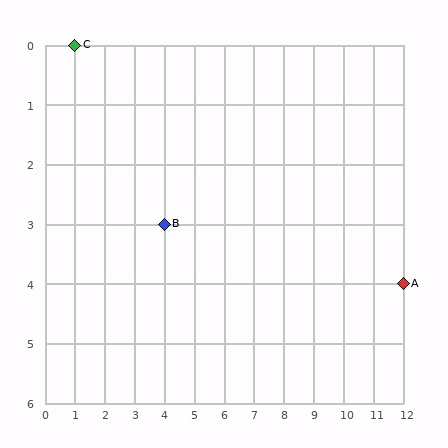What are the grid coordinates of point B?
Point B is at grid coordinates (4, 3).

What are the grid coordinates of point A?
Point A is at grid coordinates (12, 4).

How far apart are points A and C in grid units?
Points A and C are 11 columns and 4 rows apart (about 11.7 grid units diagonally).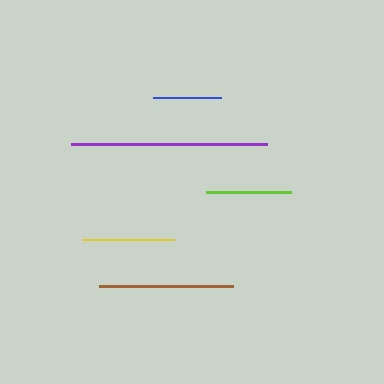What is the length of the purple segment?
The purple segment is approximately 196 pixels long.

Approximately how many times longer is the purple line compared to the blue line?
The purple line is approximately 2.9 times the length of the blue line.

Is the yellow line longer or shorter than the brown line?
The brown line is longer than the yellow line.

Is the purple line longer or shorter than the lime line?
The purple line is longer than the lime line.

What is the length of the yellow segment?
The yellow segment is approximately 92 pixels long.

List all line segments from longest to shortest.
From longest to shortest: purple, brown, yellow, lime, blue.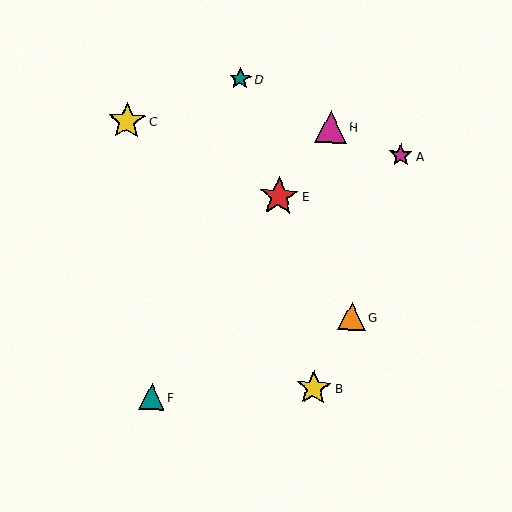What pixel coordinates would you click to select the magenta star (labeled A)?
Click at (401, 155) to select the magenta star A.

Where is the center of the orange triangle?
The center of the orange triangle is at (352, 316).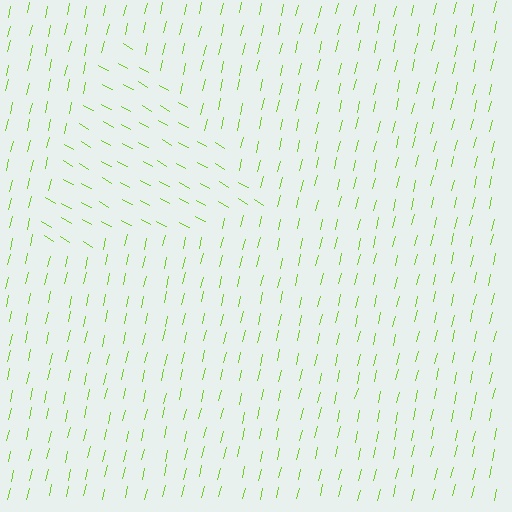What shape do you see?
I see a triangle.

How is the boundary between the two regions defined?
The boundary is defined purely by a change in line orientation (approximately 73 degrees difference). All lines are the same color and thickness.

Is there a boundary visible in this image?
Yes, there is a texture boundary formed by a change in line orientation.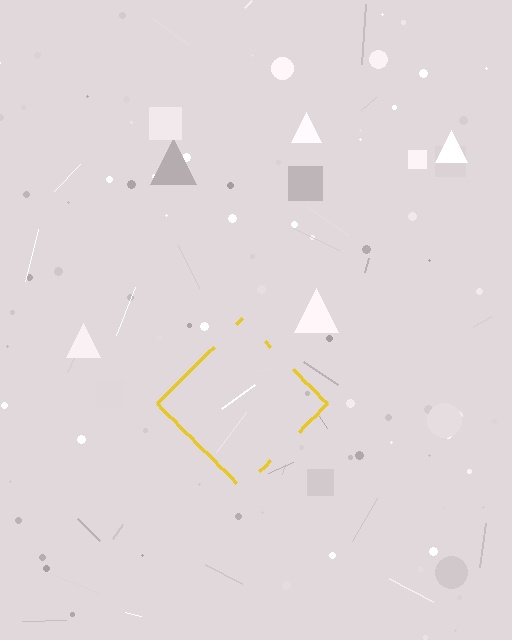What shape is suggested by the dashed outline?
The dashed outline suggests a diamond.